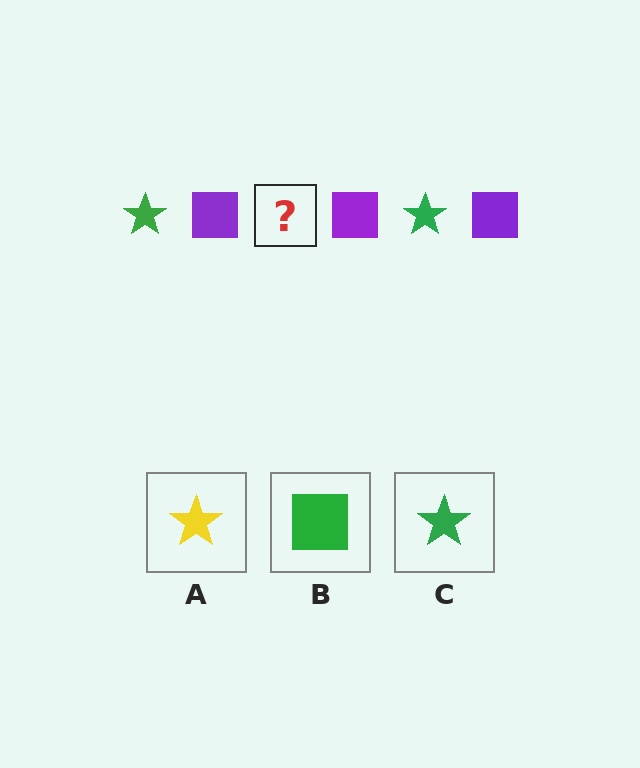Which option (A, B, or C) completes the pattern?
C.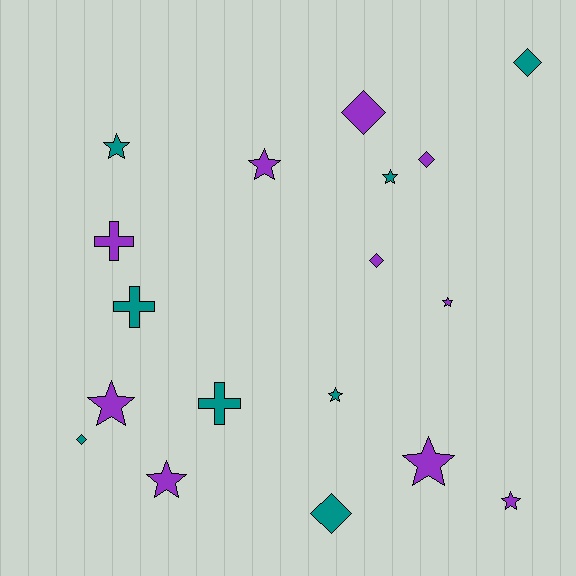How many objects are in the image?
There are 18 objects.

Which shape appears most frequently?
Star, with 9 objects.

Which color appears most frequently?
Purple, with 10 objects.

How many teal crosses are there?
There are 2 teal crosses.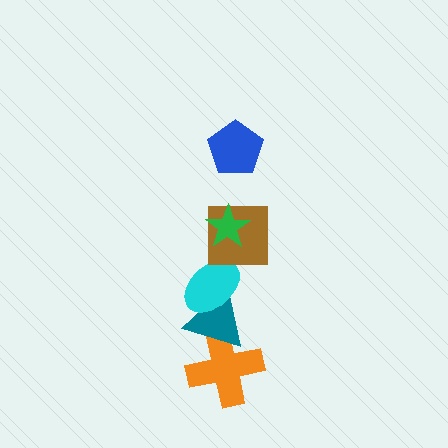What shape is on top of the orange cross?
The teal triangle is on top of the orange cross.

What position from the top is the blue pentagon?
The blue pentagon is 1st from the top.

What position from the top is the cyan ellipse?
The cyan ellipse is 4th from the top.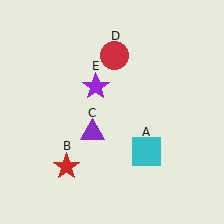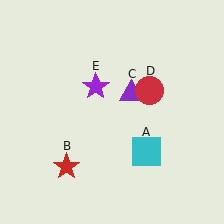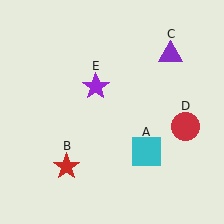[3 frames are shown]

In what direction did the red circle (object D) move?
The red circle (object D) moved down and to the right.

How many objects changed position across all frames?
2 objects changed position: purple triangle (object C), red circle (object D).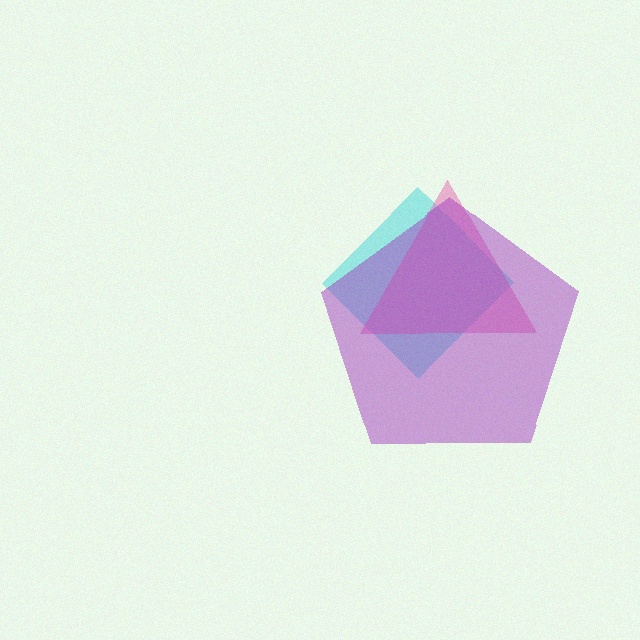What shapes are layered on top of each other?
The layered shapes are: a cyan diamond, a pink triangle, a purple pentagon.